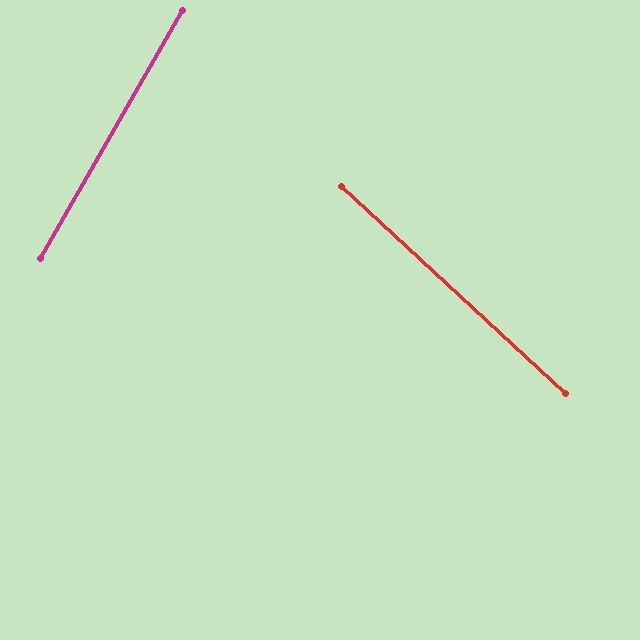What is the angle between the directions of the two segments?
Approximately 77 degrees.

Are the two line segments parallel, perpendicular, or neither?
Neither parallel nor perpendicular — they differ by about 77°.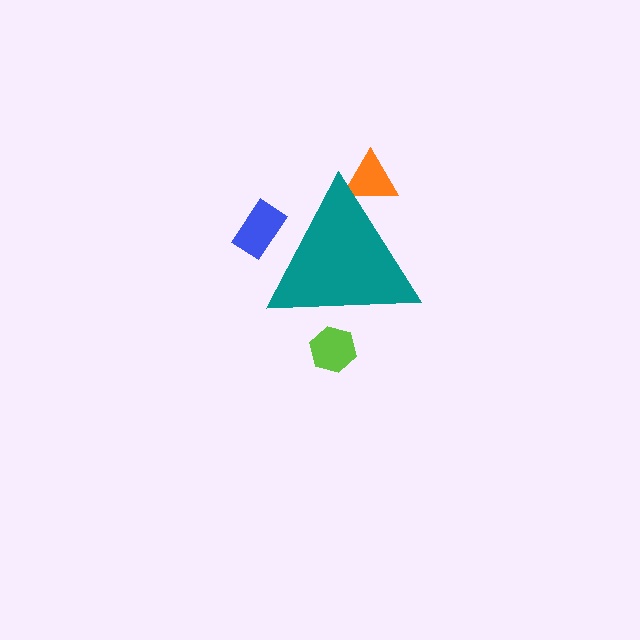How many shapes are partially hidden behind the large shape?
3 shapes are partially hidden.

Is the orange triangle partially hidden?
Yes, the orange triangle is partially hidden behind the teal triangle.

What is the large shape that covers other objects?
A teal triangle.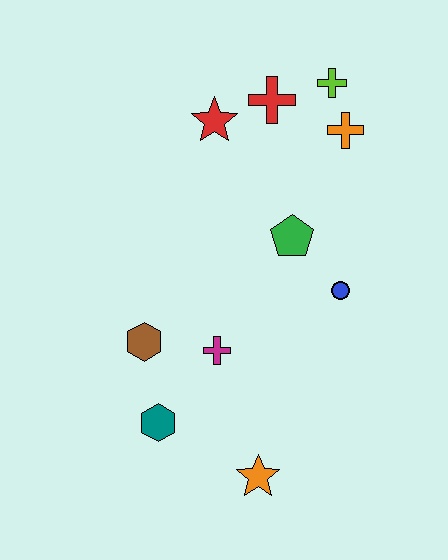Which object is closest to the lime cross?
The orange cross is closest to the lime cross.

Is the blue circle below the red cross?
Yes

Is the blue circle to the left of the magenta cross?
No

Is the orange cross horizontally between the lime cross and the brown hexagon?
No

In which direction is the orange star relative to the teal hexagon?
The orange star is to the right of the teal hexagon.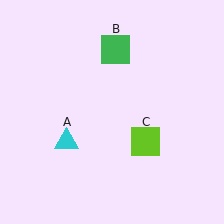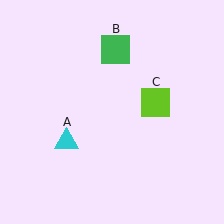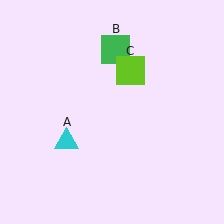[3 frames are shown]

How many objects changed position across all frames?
1 object changed position: lime square (object C).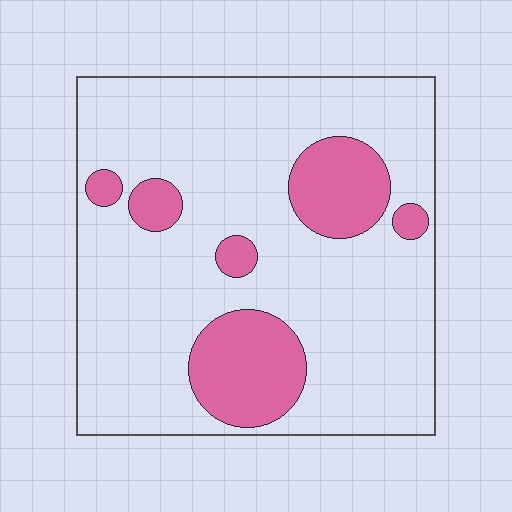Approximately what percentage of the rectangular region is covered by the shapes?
Approximately 20%.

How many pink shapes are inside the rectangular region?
6.